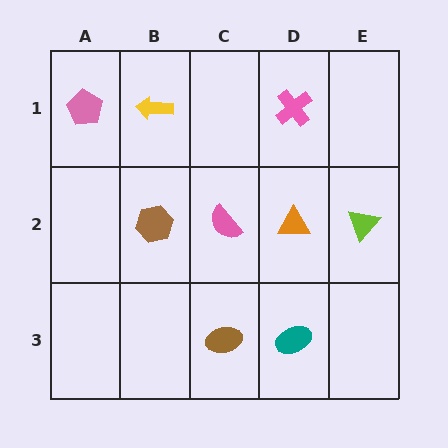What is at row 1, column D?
A pink cross.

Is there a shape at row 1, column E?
No, that cell is empty.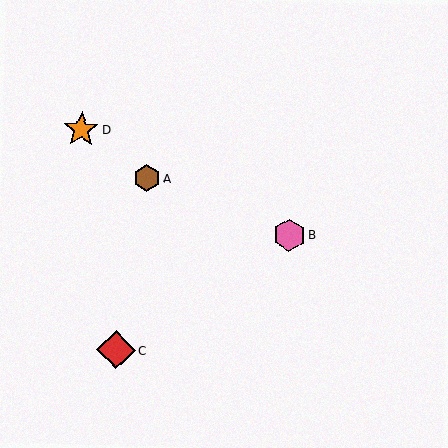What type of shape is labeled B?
Shape B is a pink hexagon.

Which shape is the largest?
The red diamond (labeled C) is the largest.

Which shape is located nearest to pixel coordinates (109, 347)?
The red diamond (labeled C) at (116, 350) is nearest to that location.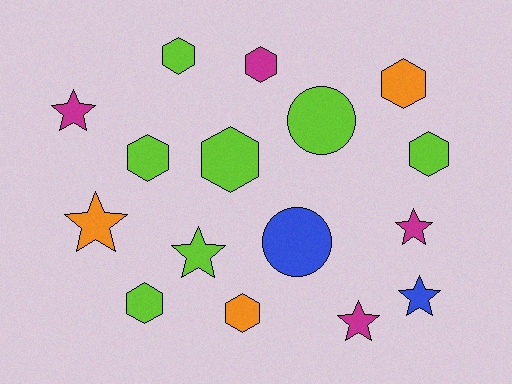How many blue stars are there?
There is 1 blue star.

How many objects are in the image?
There are 16 objects.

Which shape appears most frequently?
Hexagon, with 8 objects.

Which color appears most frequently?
Lime, with 7 objects.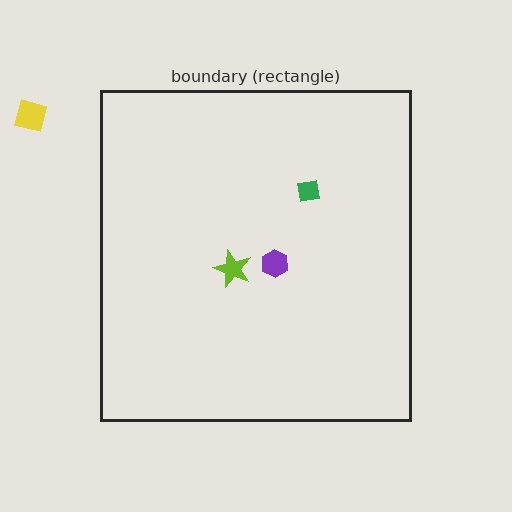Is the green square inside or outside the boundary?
Inside.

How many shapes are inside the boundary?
3 inside, 1 outside.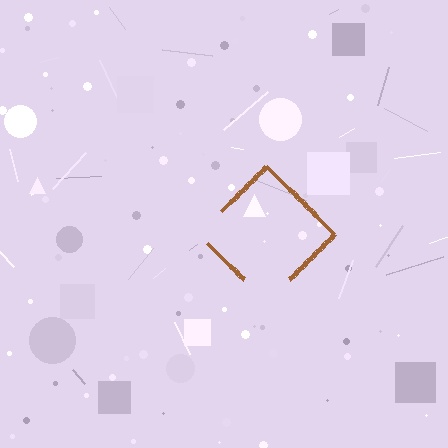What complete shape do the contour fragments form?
The contour fragments form a diamond.